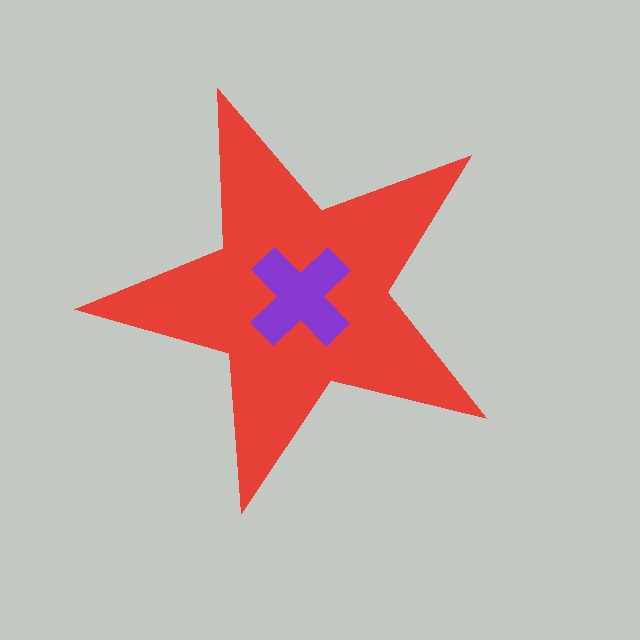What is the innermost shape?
The purple cross.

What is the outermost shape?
The red star.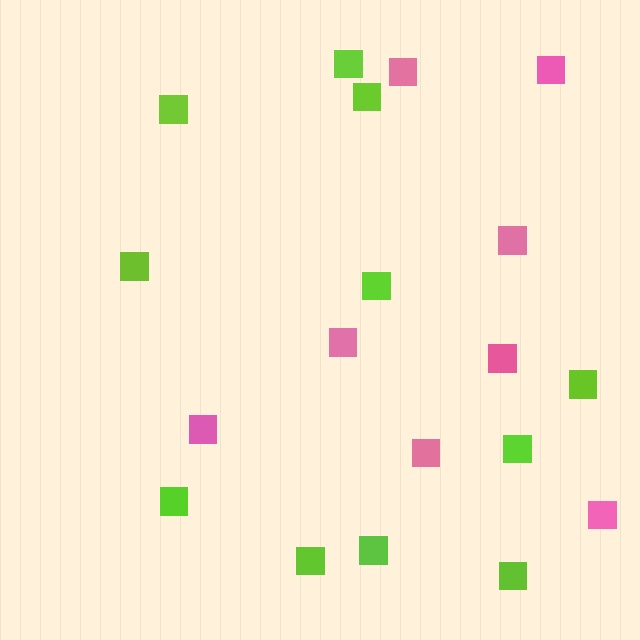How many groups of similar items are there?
There are 2 groups: one group of pink squares (8) and one group of lime squares (11).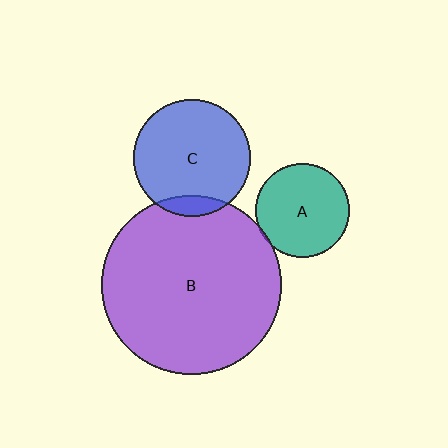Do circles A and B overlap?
Yes.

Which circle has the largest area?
Circle B (purple).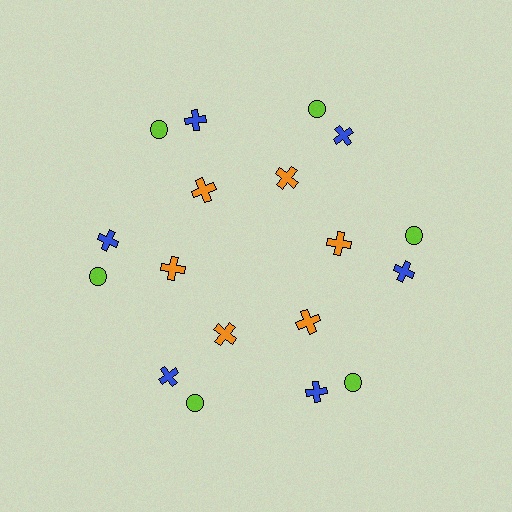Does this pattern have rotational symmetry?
Yes, this pattern has 6-fold rotational symmetry. It looks the same after rotating 60 degrees around the center.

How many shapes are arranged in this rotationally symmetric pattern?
There are 18 shapes, arranged in 6 groups of 3.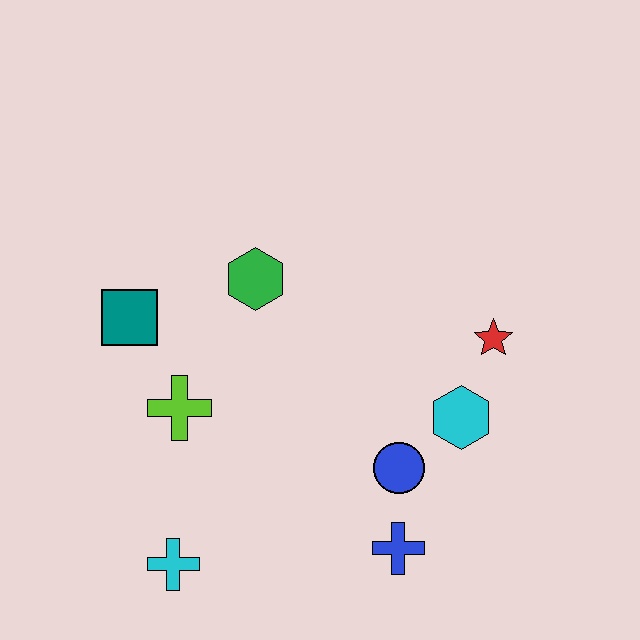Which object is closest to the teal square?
The lime cross is closest to the teal square.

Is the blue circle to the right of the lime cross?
Yes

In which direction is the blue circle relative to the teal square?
The blue circle is to the right of the teal square.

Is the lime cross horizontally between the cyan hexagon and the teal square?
Yes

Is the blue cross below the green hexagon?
Yes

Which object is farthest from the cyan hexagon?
The teal square is farthest from the cyan hexagon.